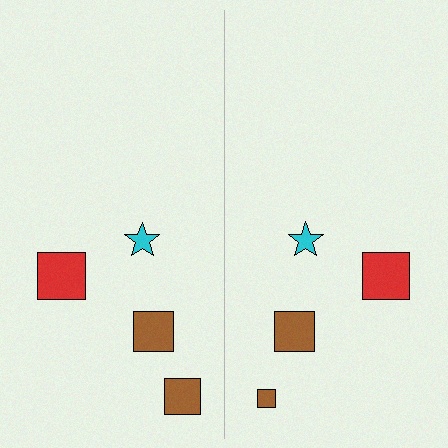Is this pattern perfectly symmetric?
No, the pattern is not perfectly symmetric. The brown square on the right side has a different size than its mirror counterpart.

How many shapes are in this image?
There are 8 shapes in this image.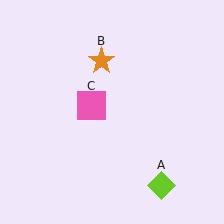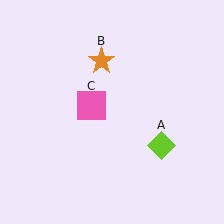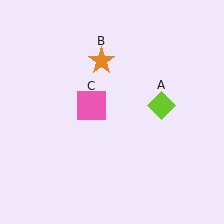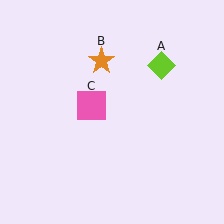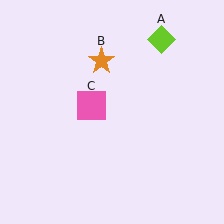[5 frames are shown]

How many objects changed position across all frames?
1 object changed position: lime diamond (object A).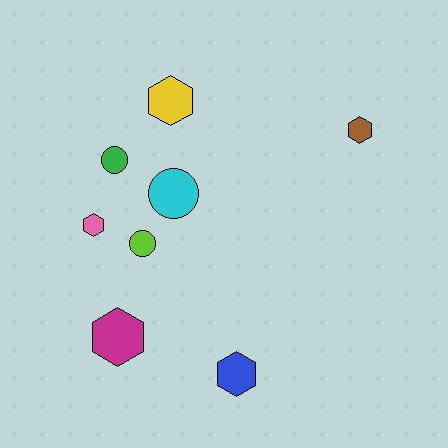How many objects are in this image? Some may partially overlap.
There are 8 objects.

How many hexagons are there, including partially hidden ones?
There are 5 hexagons.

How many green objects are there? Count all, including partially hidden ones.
There is 1 green object.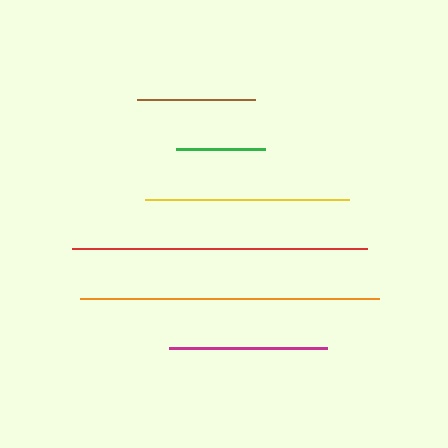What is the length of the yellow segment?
The yellow segment is approximately 205 pixels long.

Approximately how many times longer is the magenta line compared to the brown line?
The magenta line is approximately 1.3 times the length of the brown line.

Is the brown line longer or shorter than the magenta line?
The magenta line is longer than the brown line.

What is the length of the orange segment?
The orange segment is approximately 299 pixels long.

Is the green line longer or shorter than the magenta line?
The magenta line is longer than the green line.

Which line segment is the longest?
The orange line is the longest at approximately 299 pixels.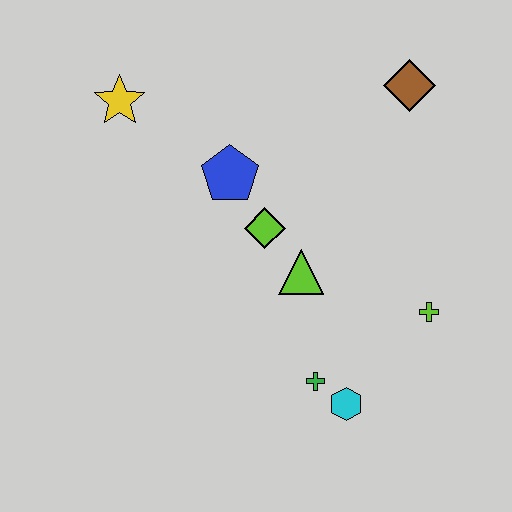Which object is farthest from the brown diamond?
The cyan hexagon is farthest from the brown diamond.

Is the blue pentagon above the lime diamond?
Yes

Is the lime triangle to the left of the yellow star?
No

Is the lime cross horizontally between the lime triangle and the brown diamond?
No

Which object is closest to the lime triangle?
The lime diamond is closest to the lime triangle.